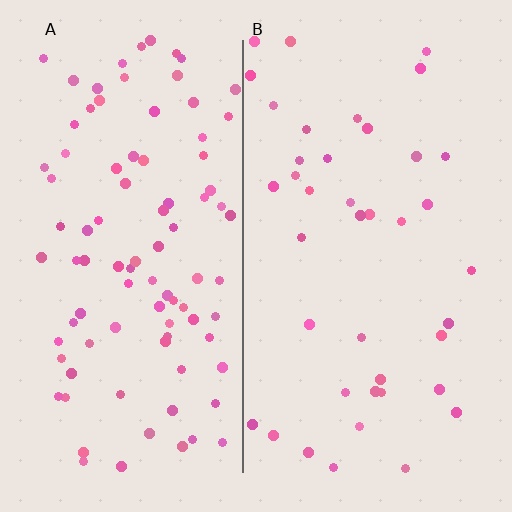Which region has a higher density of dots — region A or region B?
A (the left).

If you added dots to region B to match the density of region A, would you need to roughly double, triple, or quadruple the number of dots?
Approximately double.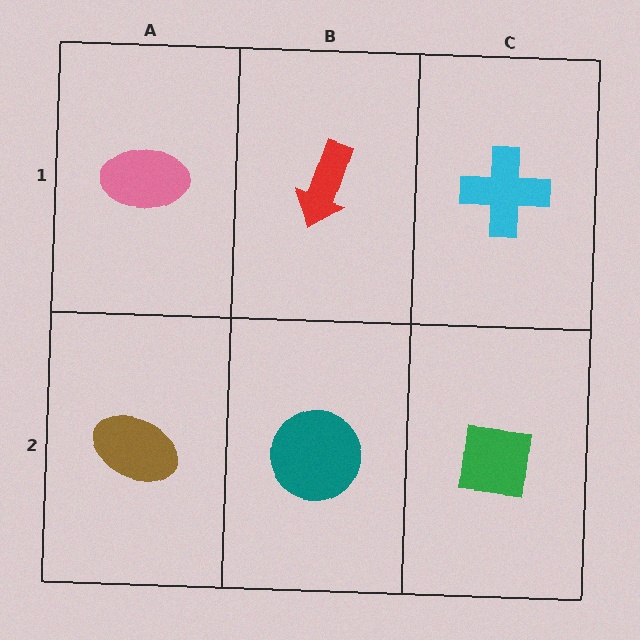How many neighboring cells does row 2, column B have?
3.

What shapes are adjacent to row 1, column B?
A teal circle (row 2, column B), a pink ellipse (row 1, column A), a cyan cross (row 1, column C).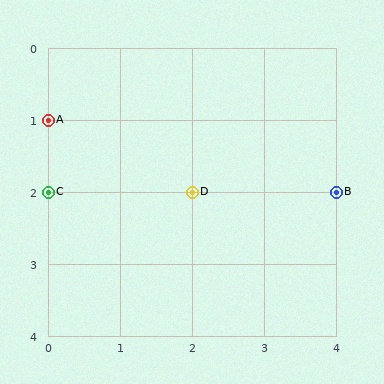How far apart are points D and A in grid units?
Points D and A are 2 columns and 1 row apart (about 2.2 grid units diagonally).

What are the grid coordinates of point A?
Point A is at grid coordinates (0, 1).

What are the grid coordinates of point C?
Point C is at grid coordinates (0, 2).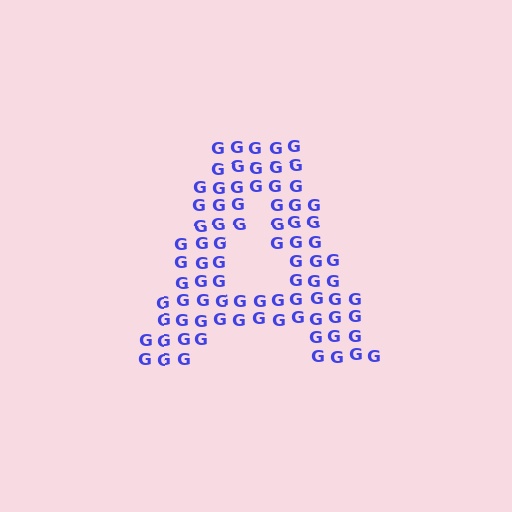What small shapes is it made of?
It is made of small letter G's.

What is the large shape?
The large shape is the letter A.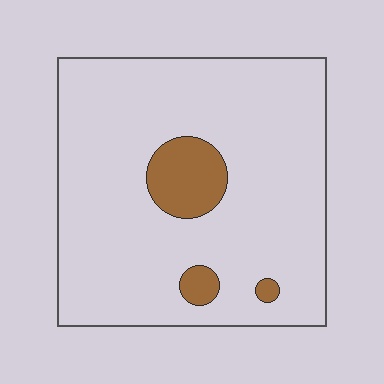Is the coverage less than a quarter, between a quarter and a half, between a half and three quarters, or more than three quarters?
Less than a quarter.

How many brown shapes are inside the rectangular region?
3.